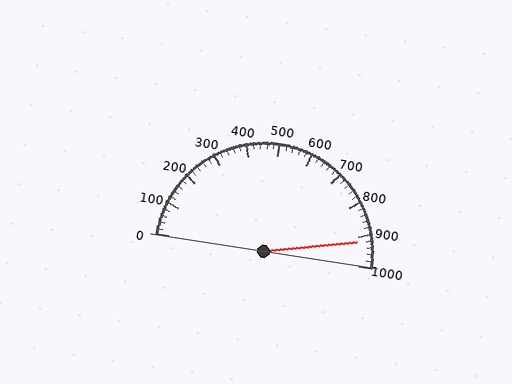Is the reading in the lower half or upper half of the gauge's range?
The reading is in the upper half of the range (0 to 1000).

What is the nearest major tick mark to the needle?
The nearest major tick mark is 900.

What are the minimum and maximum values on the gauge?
The gauge ranges from 0 to 1000.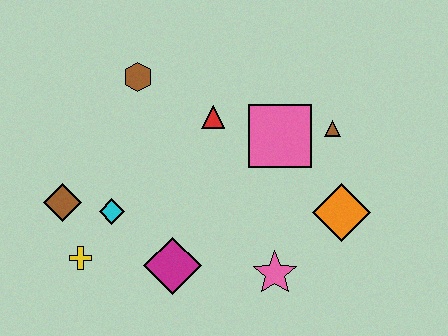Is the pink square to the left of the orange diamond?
Yes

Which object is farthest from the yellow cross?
The brown triangle is farthest from the yellow cross.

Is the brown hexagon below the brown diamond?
No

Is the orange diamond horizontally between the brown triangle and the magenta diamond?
No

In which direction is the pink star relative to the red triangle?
The pink star is below the red triangle.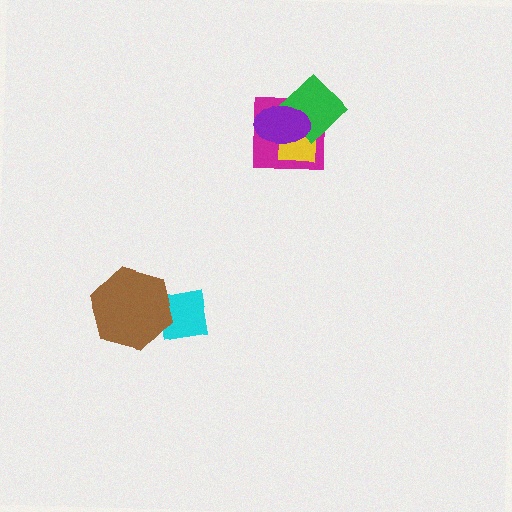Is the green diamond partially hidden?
Yes, it is partially covered by another shape.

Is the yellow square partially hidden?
Yes, it is partially covered by another shape.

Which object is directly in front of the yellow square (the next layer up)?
The green diamond is directly in front of the yellow square.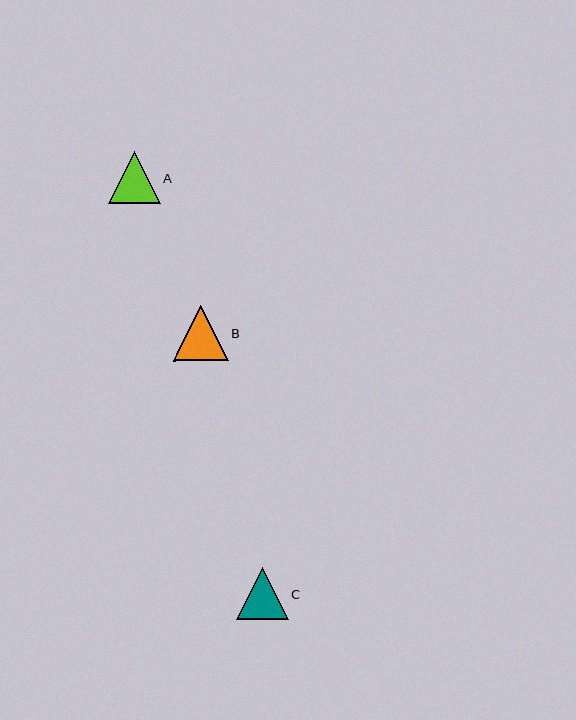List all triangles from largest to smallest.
From largest to smallest: B, A, C.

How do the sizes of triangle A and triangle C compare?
Triangle A and triangle C are approximately the same size.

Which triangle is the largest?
Triangle B is the largest with a size of approximately 55 pixels.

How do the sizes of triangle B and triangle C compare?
Triangle B and triangle C are approximately the same size.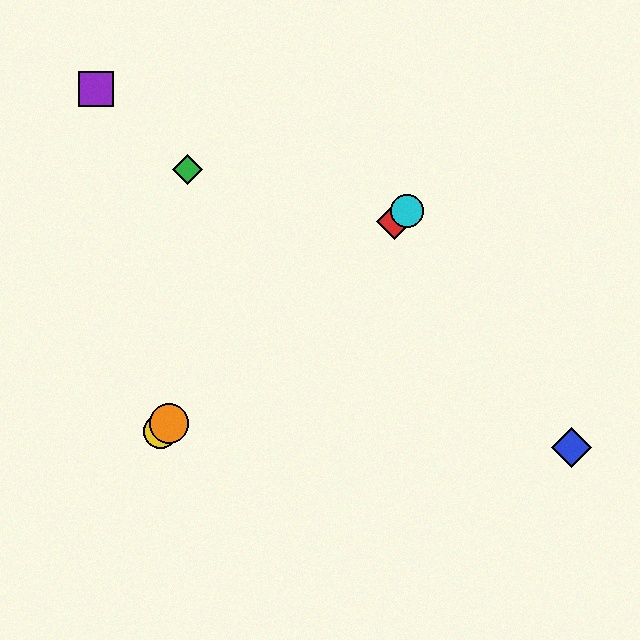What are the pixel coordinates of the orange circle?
The orange circle is at (169, 424).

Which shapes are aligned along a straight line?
The red diamond, the yellow circle, the orange circle, the cyan circle are aligned along a straight line.